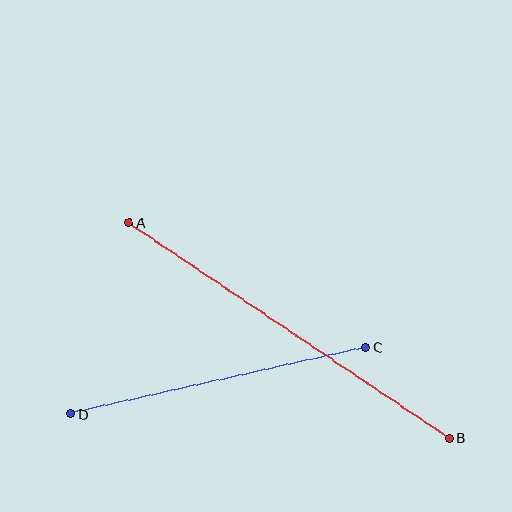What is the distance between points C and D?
The distance is approximately 303 pixels.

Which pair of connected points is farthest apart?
Points A and B are farthest apart.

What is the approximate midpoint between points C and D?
The midpoint is at approximately (218, 380) pixels.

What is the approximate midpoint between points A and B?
The midpoint is at approximately (289, 330) pixels.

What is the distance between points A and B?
The distance is approximately 386 pixels.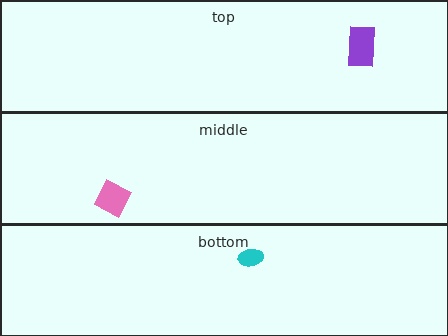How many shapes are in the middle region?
1.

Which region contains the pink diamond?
The middle region.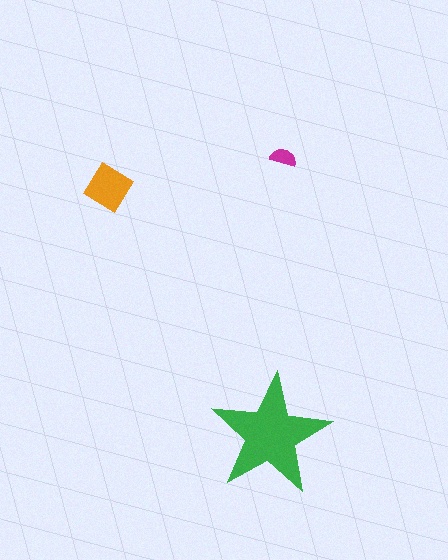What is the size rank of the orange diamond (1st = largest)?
2nd.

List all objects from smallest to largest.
The magenta semicircle, the orange diamond, the green star.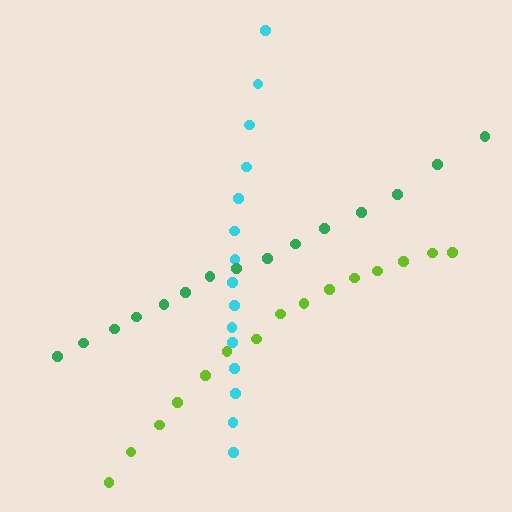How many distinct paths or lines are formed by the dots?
There are 3 distinct paths.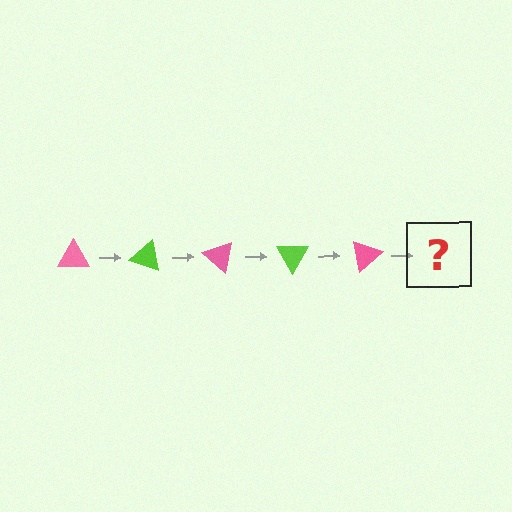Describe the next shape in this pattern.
It should be a lime triangle, rotated 100 degrees from the start.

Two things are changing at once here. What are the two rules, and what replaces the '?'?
The two rules are that it rotates 20 degrees each step and the color cycles through pink and lime. The '?' should be a lime triangle, rotated 100 degrees from the start.